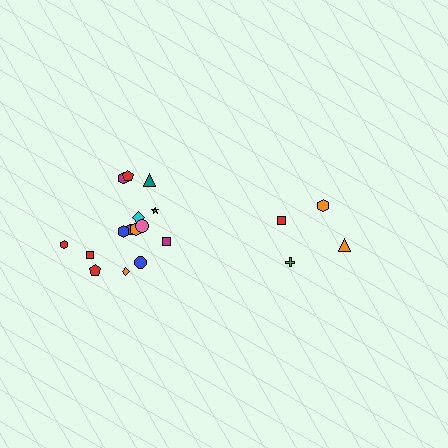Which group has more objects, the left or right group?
The left group.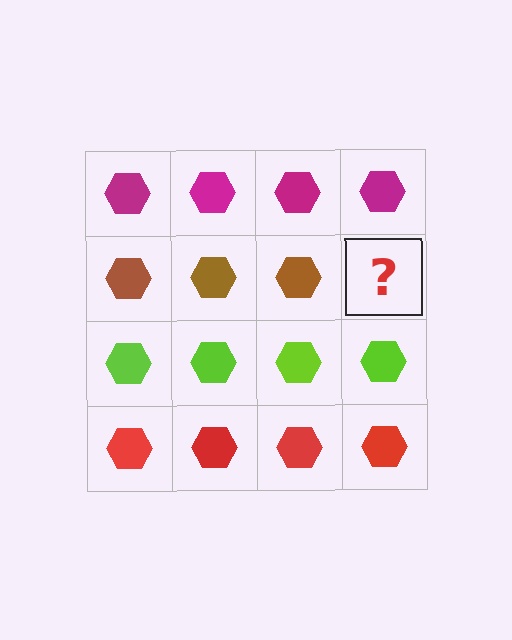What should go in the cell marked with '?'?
The missing cell should contain a brown hexagon.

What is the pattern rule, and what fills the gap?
The rule is that each row has a consistent color. The gap should be filled with a brown hexagon.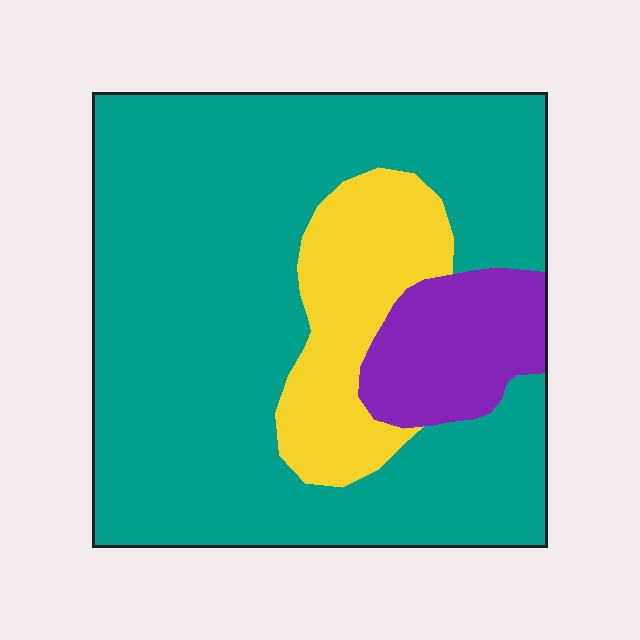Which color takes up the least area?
Purple, at roughly 10%.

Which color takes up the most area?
Teal, at roughly 75%.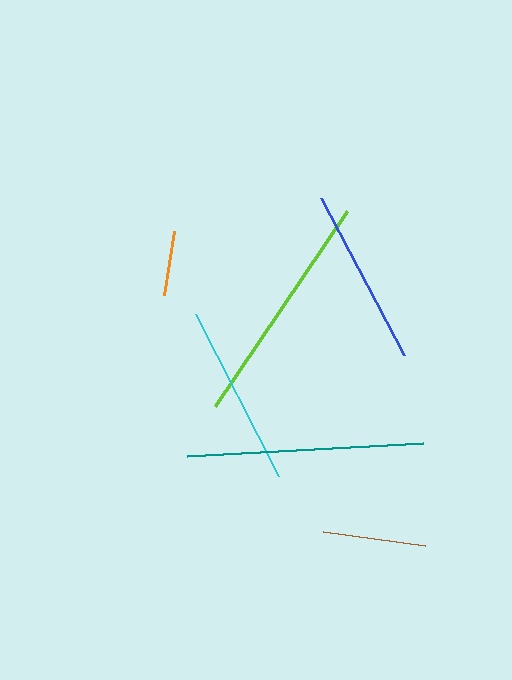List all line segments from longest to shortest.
From longest to shortest: teal, lime, cyan, blue, brown, orange.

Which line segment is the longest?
The teal line is the longest at approximately 237 pixels.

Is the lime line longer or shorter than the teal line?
The teal line is longer than the lime line.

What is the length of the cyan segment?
The cyan segment is approximately 183 pixels long.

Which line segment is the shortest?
The orange line is the shortest at approximately 65 pixels.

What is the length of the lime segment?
The lime segment is approximately 236 pixels long.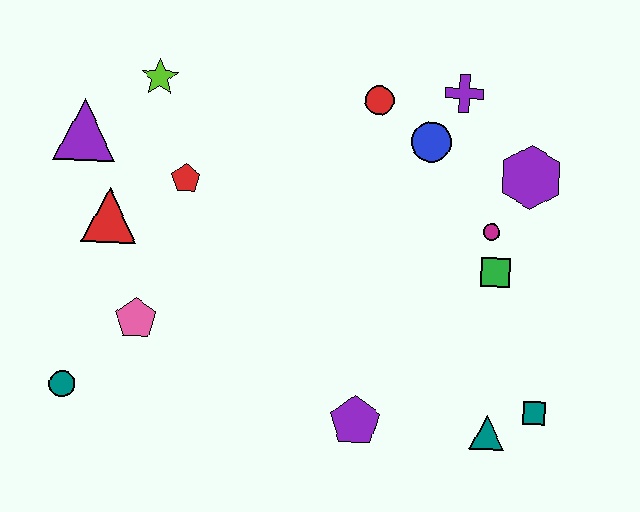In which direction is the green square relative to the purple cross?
The green square is below the purple cross.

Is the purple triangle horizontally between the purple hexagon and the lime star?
No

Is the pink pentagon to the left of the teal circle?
No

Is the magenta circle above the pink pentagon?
Yes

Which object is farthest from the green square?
The teal circle is farthest from the green square.